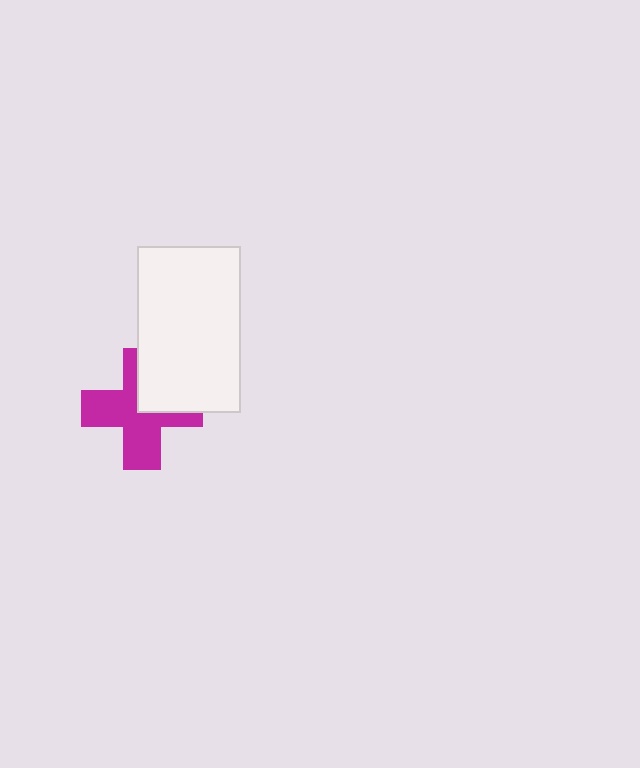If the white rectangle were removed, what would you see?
You would see the complete magenta cross.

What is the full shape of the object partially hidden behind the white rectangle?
The partially hidden object is a magenta cross.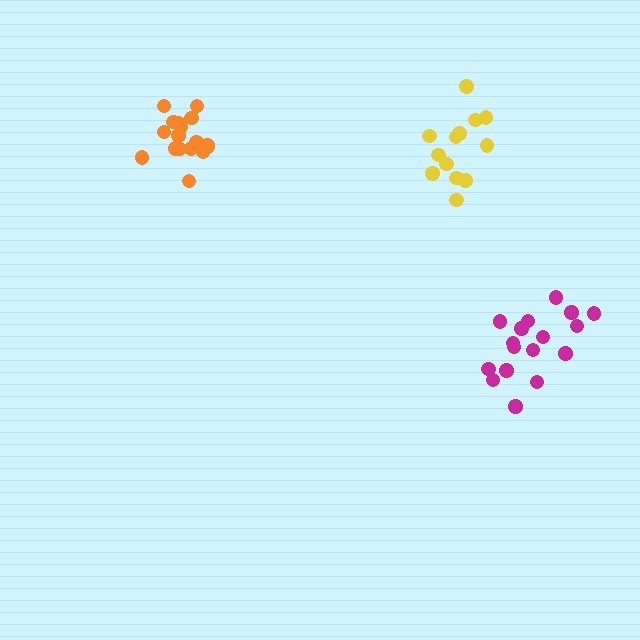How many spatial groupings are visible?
There are 3 spatial groupings.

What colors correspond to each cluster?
The clusters are colored: magenta, orange, yellow.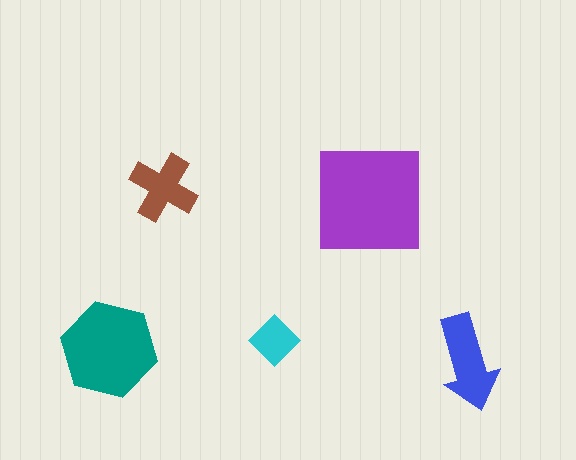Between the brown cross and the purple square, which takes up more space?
The purple square.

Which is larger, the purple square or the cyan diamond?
The purple square.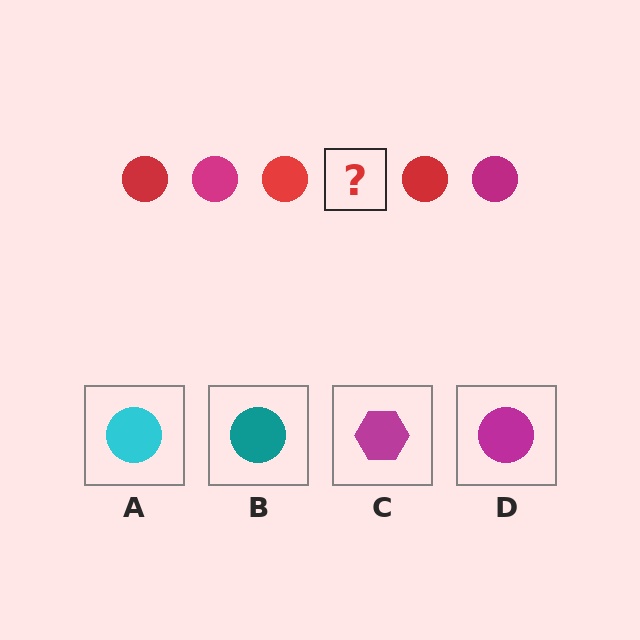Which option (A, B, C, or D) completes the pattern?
D.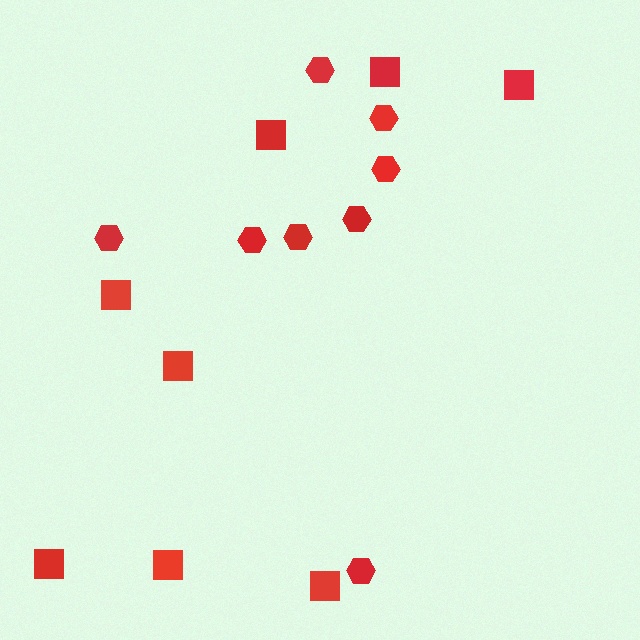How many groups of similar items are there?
There are 2 groups: one group of squares (8) and one group of hexagons (8).